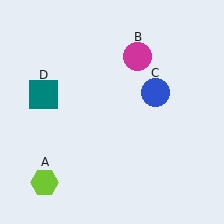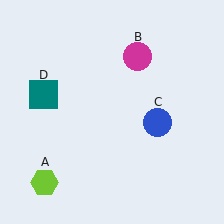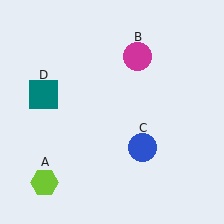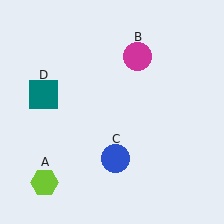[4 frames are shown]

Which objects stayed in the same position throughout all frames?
Lime hexagon (object A) and magenta circle (object B) and teal square (object D) remained stationary.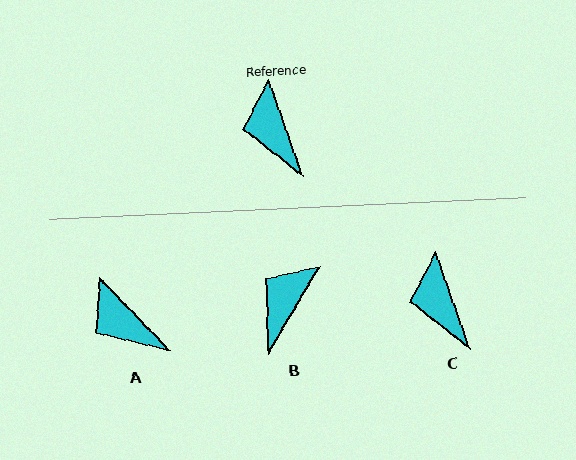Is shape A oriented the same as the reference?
No, it is off by about 25 degrees.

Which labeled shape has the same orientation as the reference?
C.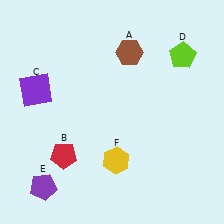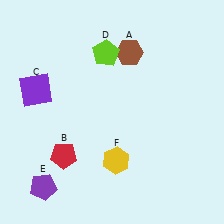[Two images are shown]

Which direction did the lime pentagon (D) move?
The lime pentagon (D) moved left.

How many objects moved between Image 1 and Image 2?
1 object moved between the two images.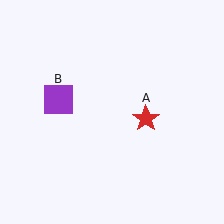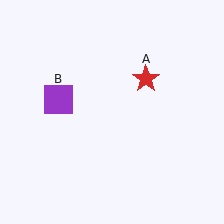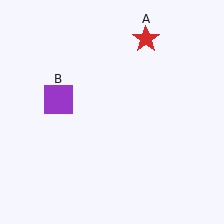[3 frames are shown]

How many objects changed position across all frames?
1 object changed position: red star (object A).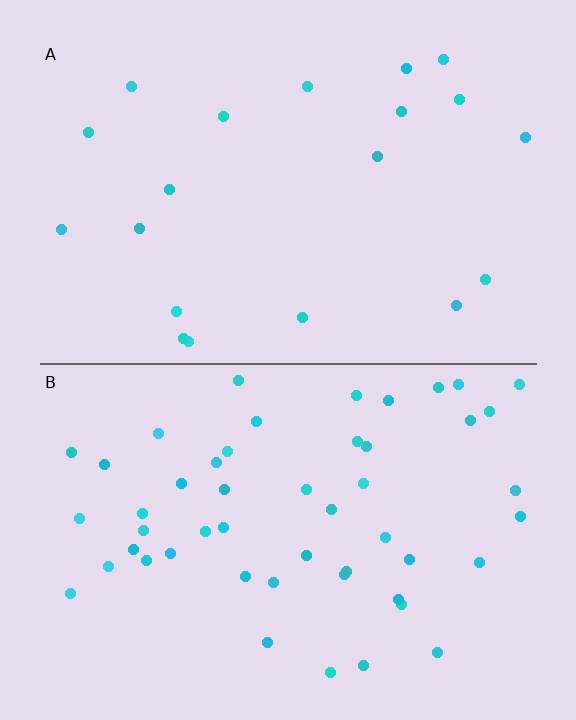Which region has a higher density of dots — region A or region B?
B (the bottom).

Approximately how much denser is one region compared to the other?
Approximately 2.5× — region B over region A.